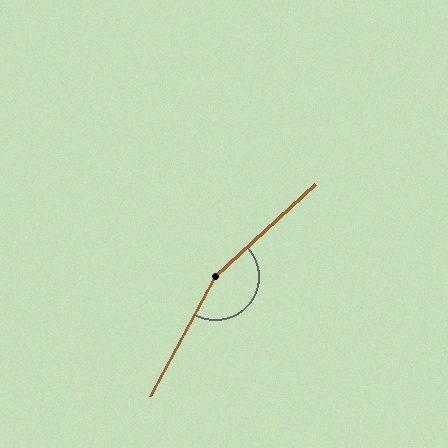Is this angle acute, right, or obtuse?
It is obtuse.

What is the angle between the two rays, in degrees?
Approximately 162 degrees.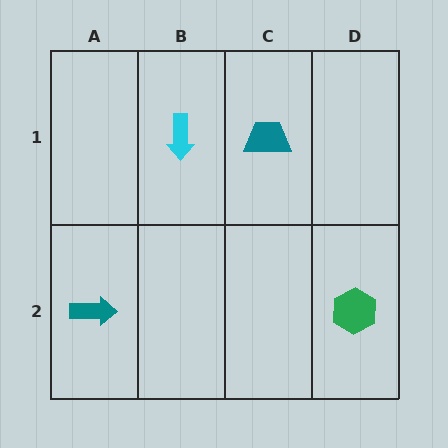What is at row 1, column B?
A cyan arrow.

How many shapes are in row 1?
2 shapes.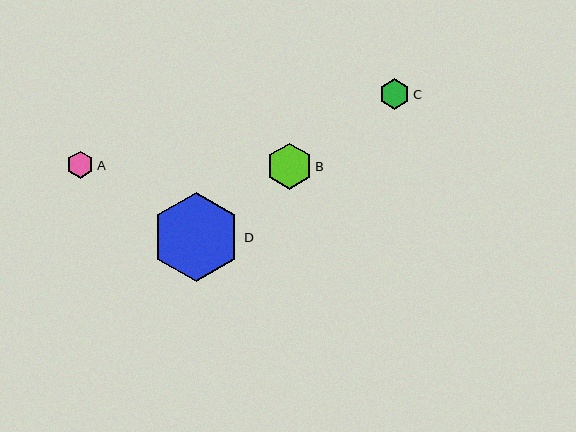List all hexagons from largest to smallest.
From largest to smallest: D, B, C, A.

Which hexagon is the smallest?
Hexagon A is the smallest with a size of approximately 27 pixels.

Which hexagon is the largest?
Hexagon D is the largest with a size of approximately 89 pixels.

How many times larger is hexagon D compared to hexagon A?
Hexagon D is approximately 3.3 times the size of hexagon A.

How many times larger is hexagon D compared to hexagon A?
Hexagon D is approximately 3.3 times the size of hexagon A.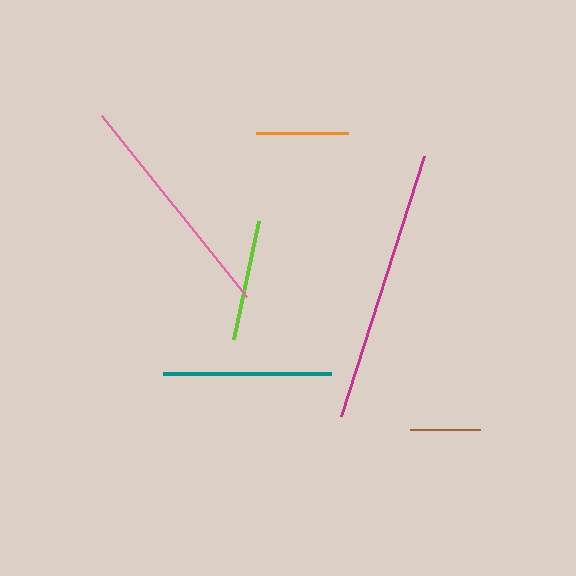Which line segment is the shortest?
The brown line is the shortest at approximately 70 pixels.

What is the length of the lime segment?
The lime segment is approximately 121 pixels long.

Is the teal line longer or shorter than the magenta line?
The magenta line is longer than the teal line.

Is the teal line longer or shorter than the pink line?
The pink line is longer than the teal line.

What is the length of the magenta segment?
The magenta segment is approximately 273 pixels long.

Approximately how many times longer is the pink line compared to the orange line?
The pink line is approximately 2.5 times the length of the orange line.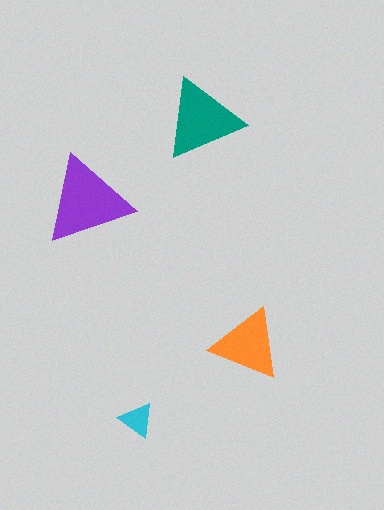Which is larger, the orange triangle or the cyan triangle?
The orange one.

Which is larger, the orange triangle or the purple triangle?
The purple one.